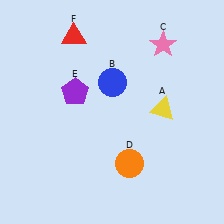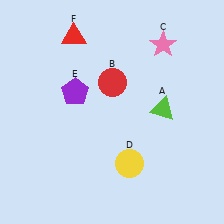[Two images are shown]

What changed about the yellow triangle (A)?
In Image 1, A is yellow. In Image 2, it changed to lime.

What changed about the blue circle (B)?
In Image 1, B is blue. In Image 2, it changed to red.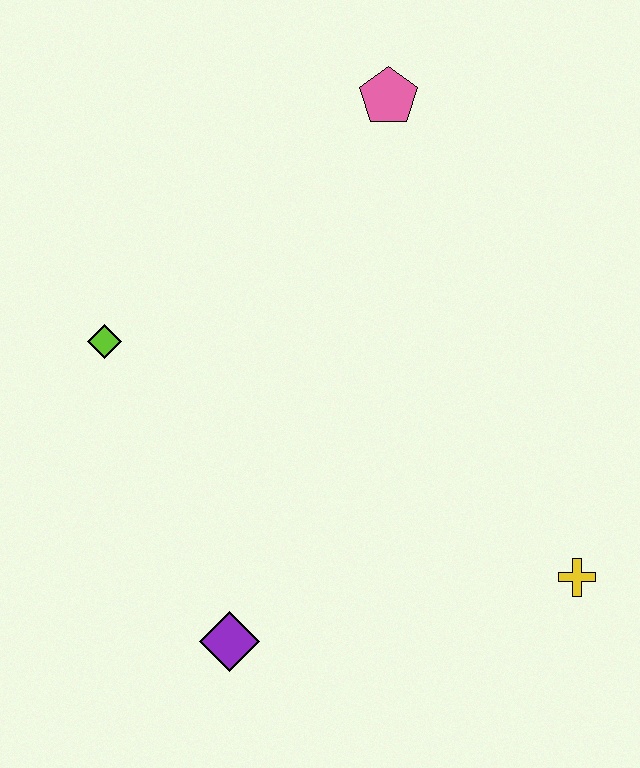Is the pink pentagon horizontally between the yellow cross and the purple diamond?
Yes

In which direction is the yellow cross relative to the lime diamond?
The yellow cross is to the right of the lime diamond.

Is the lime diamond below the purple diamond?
No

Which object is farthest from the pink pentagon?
The purple diamond is farthest from the pink pentagon.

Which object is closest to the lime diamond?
The purple diamond is closest to the lime diamond.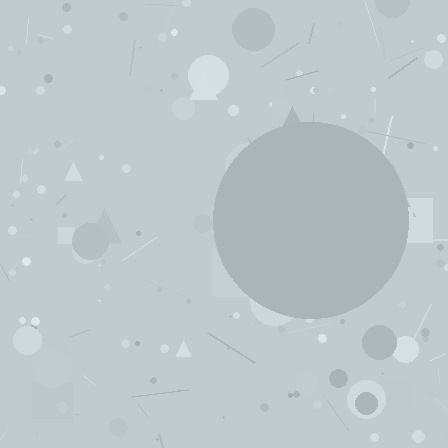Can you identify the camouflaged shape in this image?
The camouflaged shape is a circle.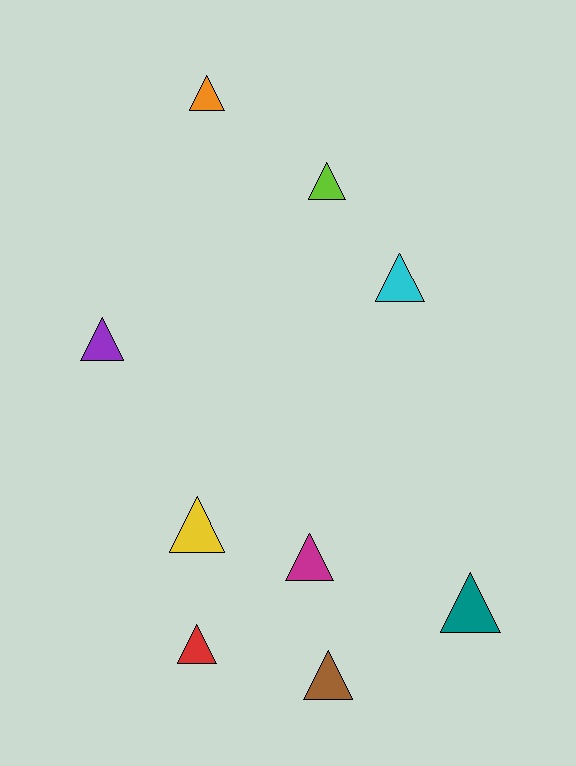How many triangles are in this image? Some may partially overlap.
There are 9 triangles.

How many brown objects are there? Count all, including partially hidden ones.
There is 1 brown object.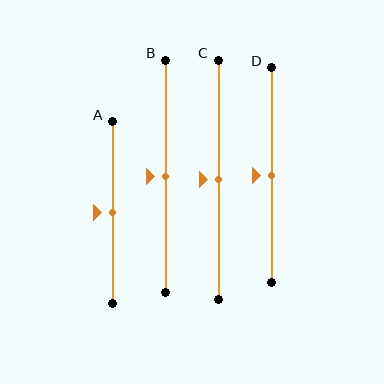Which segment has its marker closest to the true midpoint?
Segment A has its marker closest to the true midpoint.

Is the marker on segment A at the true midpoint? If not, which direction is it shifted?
Yes, the marker on segment A is at the true midpoint.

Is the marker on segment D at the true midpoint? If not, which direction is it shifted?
Yes, the marker on segment D is at the true midpoint.